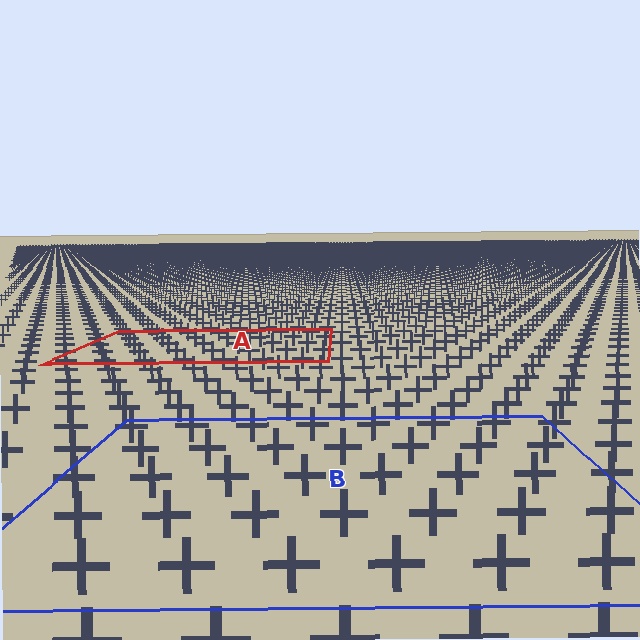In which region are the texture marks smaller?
The texture marks are smaller in region A, because it is farther away.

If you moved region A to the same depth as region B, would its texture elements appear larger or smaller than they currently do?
They would appear larger. At a closer depth, the same texture elements are projected at a bigger on-screen size.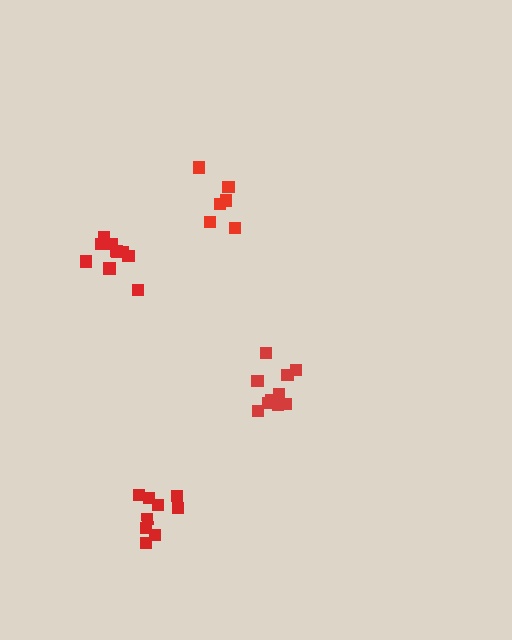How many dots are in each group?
Group 1: 9 dots, Group 2: 10 dots, Group 3: 6 dots, Group 4: 12 dots (37 total).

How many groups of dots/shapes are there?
There are 4 groups.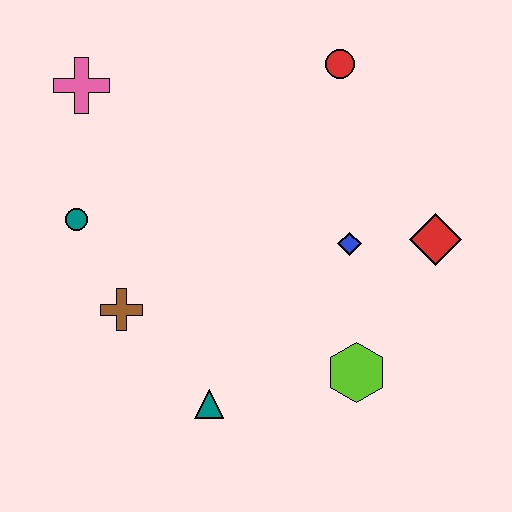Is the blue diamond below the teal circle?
Yes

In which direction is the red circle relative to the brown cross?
The red circle is above the brown cross.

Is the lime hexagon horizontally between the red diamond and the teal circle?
Yes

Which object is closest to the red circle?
The blue diamond is closest to the red circle.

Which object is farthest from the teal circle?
The red diamond is farthest from the teal circle.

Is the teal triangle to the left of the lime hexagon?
Yes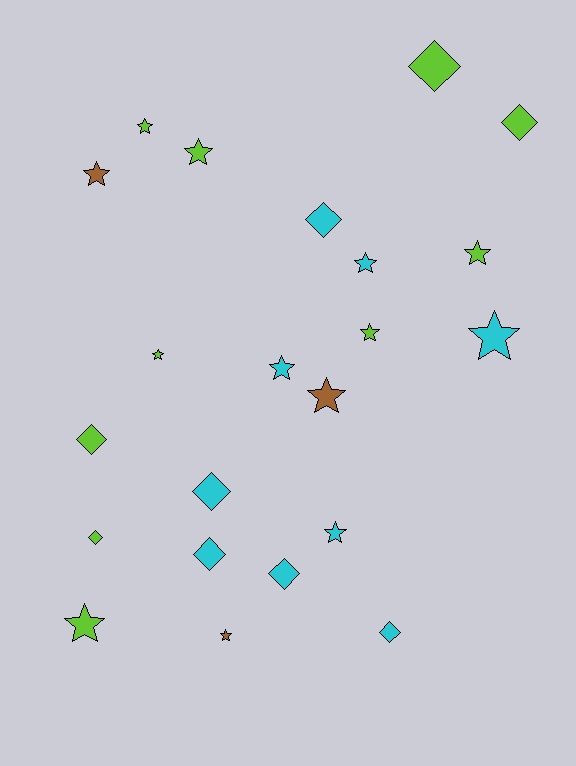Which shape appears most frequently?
Star, with 13 objects.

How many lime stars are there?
There are 6 lime stars.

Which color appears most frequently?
Lime, with 10 objects.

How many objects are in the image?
There are 22 objects.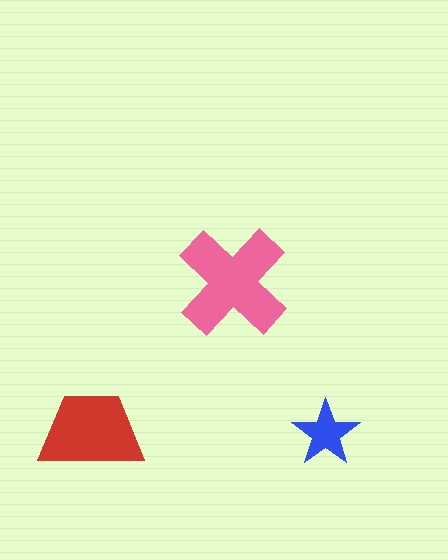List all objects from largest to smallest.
The pink cross, the red trapezoid, the blue star.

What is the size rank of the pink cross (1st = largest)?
1st.